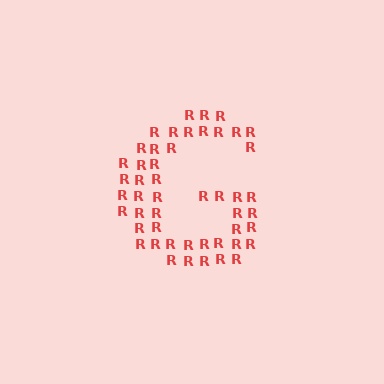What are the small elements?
The small elements are letter R's.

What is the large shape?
The large shape is the letter G.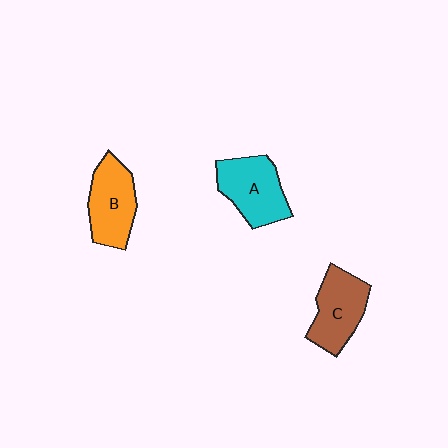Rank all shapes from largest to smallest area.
From largest to smallest: A (cyan), B (orange), C (brown).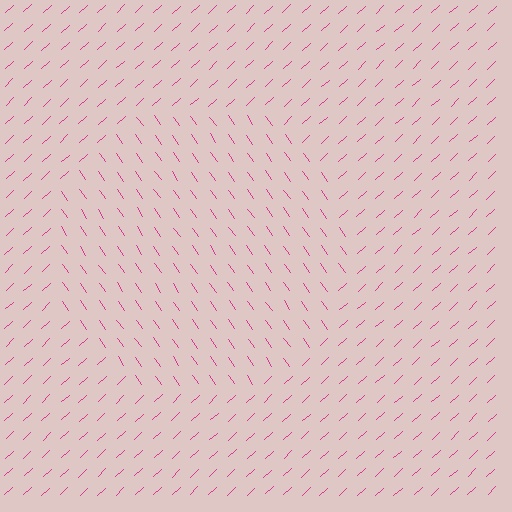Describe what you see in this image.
The image is filled with small magenta line segments. A circle region in the image has lines oriented differently from the surrounding lines, creating a visible texture boundary.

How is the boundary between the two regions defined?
The boundary is defined purely by a change in line orientation (approximately 82 degrees difference). All lines are the same color and thickness.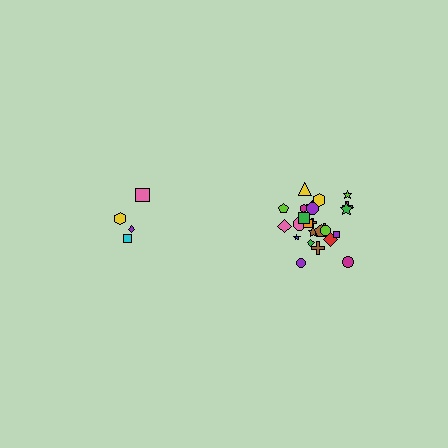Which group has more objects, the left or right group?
The right group.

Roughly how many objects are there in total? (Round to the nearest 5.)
Roughly 30 objects in total.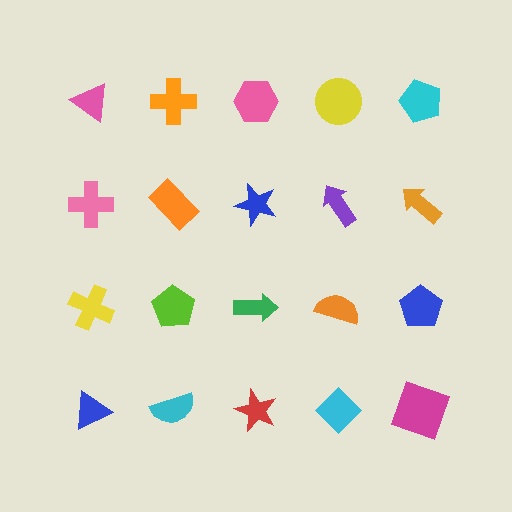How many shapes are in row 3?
5 shapes.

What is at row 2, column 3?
A blue star.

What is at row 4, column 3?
A red star.